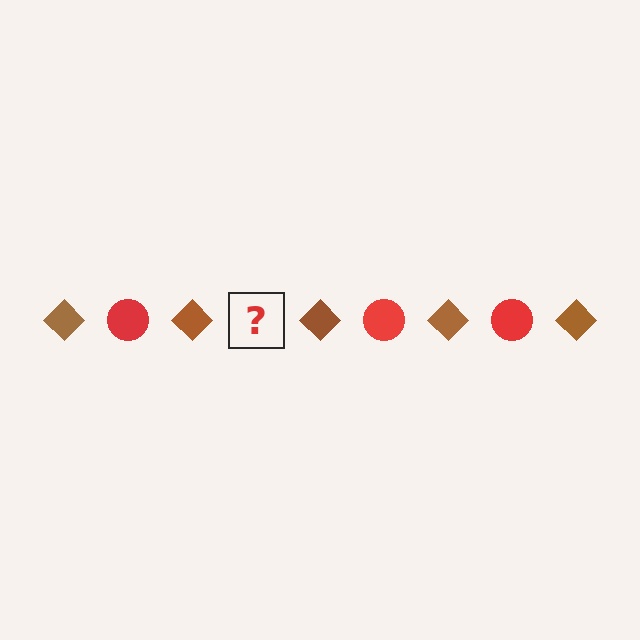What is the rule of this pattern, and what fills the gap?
The rule is that the pattern alternates between brown diamond and red circle. The gap should be filled with a red circle.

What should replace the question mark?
The question mark should be replaced with a red circle.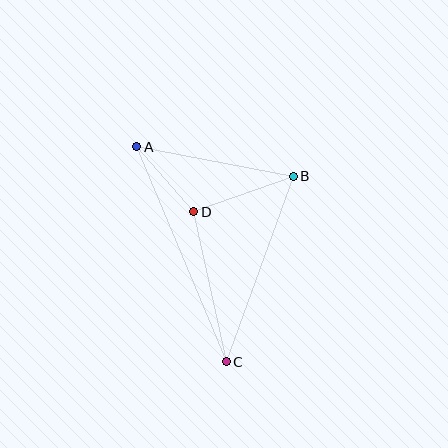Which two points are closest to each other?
Points A and D are closest to each other.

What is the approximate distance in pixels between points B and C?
The distance between B and C is approximately 197 pixels.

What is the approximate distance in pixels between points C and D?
The distance between C and D is approximately 154 pixels.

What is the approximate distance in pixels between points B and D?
The distance between B and D is approximately 106 pixels.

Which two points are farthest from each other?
Points A and C are farthest from each other.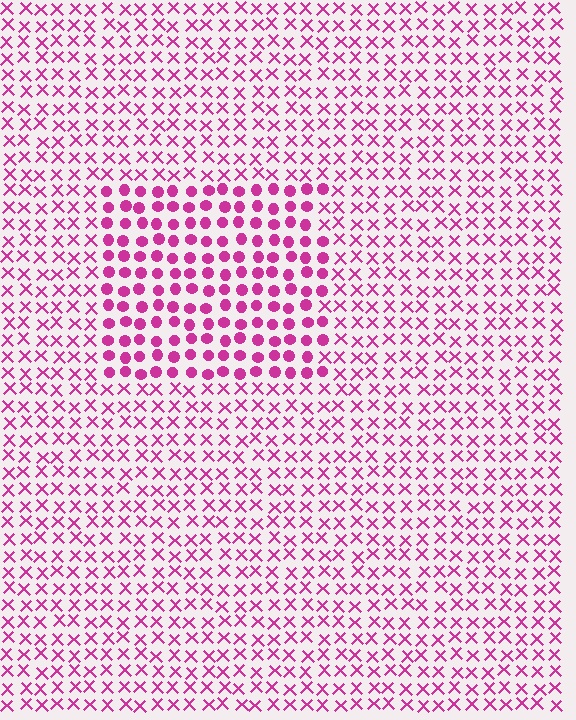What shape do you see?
I see a rectangle.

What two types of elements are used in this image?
The image uses circles inside the rectangle region and X marks outside it.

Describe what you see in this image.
The image is filled with small magenta elements arranged in a uniform grid. A rectangle-shaped region contains circles, while the surrounding area contains X marks. The boundary is defined purely by the change in element shape.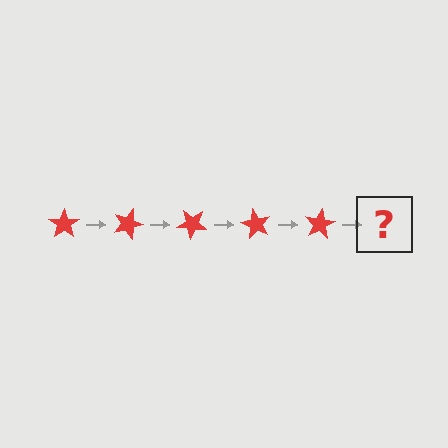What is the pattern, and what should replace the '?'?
The pattern is that the star rotates 20 degrees each step. The '?' should be a red star rotated 100 degrees.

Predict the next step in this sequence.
The next step is a red star rotated 100 degrees.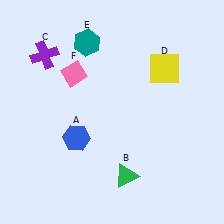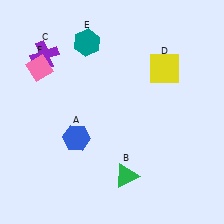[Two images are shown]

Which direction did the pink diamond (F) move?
The pink diamond (F) moved left.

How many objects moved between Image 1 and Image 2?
1 object moved between the two images.